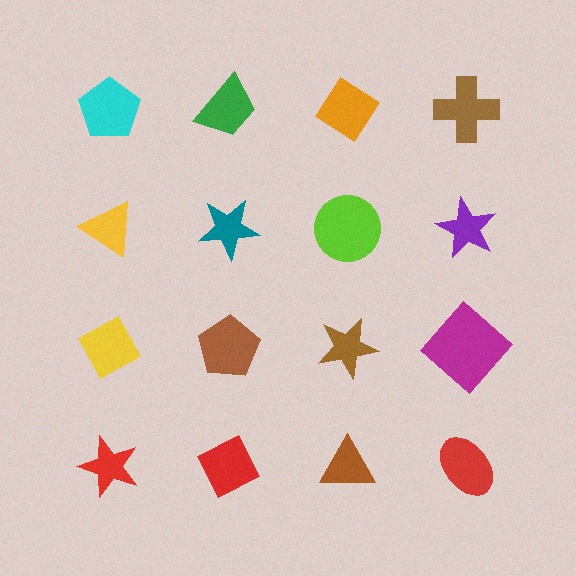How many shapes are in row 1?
4 shapes.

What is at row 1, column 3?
An orange diamond.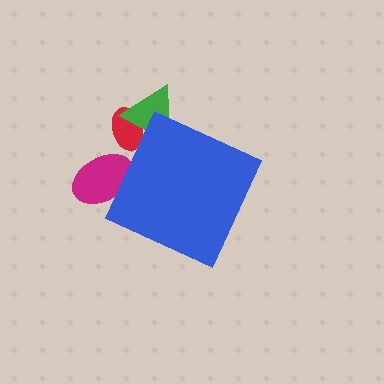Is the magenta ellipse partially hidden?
Yes, the magenta ellipse is partially hidden behind the blue diamond.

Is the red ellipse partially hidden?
Yes, the red ellipse is partially hidden behind the blue diamond.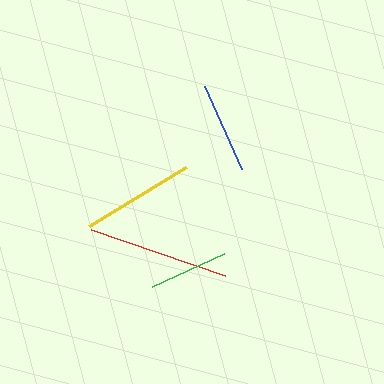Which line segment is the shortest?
The green line is the shortest at approximately 80 pixels.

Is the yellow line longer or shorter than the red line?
The red line is longer than the yellow line.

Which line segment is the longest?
The red line is the longest at approximately 141 pixels.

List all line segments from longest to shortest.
From longest to shortest: red, yellow, blue, green.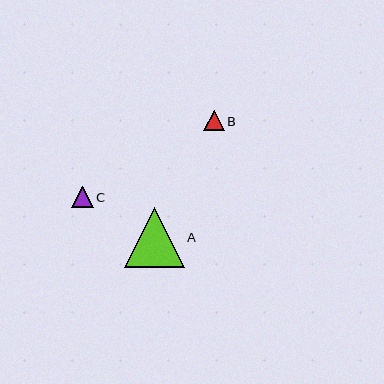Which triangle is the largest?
Triangle A is the largest with a size of approximately 60 pixels.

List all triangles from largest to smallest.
From largest to smallest: A, C, B.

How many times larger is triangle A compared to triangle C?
Triangle A is approximately 2.8 times the size of triangle C.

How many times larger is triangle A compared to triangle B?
Triangle A is approximately 3.0 times the size of triangle B.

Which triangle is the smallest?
Triangle B is the smallest with a size of approximately 20 pixels.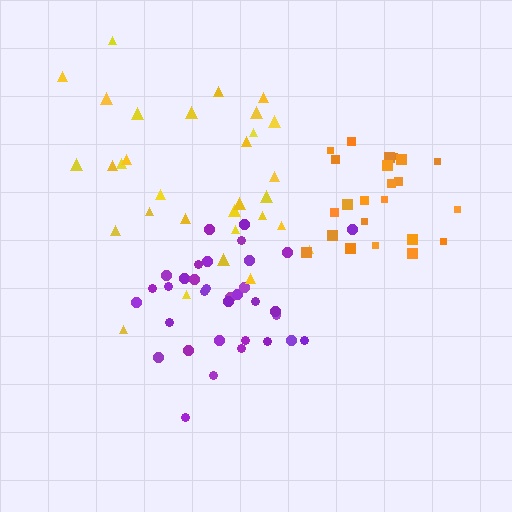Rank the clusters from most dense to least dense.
purple, orange, yellow.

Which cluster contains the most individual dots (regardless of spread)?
Purple (34).